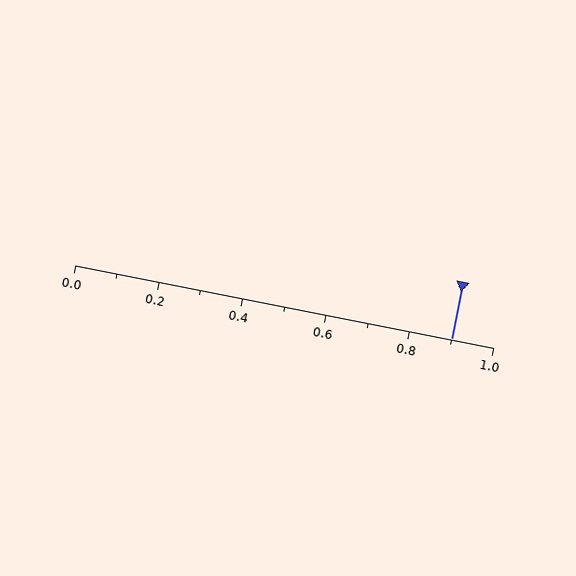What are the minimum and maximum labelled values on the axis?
The axis runs from 0.0 to 1.0.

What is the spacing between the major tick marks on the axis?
The major ticks are spaced 0.2 apart.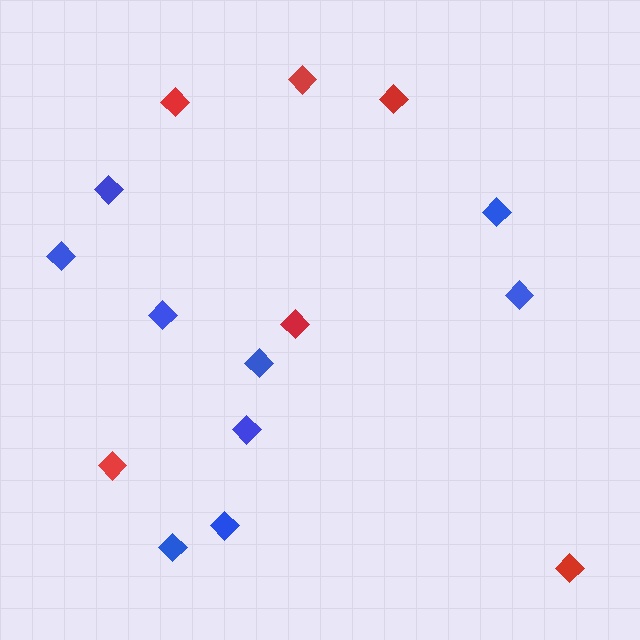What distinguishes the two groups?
There are 2 groups: one group of blue diamonds (9) and one group of red diamonds (6).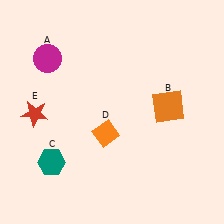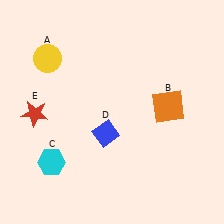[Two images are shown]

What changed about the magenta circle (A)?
In Image 1, A is magenta. In Image 2, it changed to yellow.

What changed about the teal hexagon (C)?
In Image 1, C is teal. In Image 2, it changed to cyan.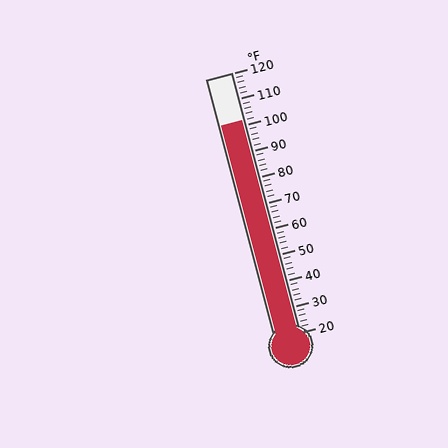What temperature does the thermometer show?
The thermometer shows approximately 102°F.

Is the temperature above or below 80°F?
The temperature is above 80°F.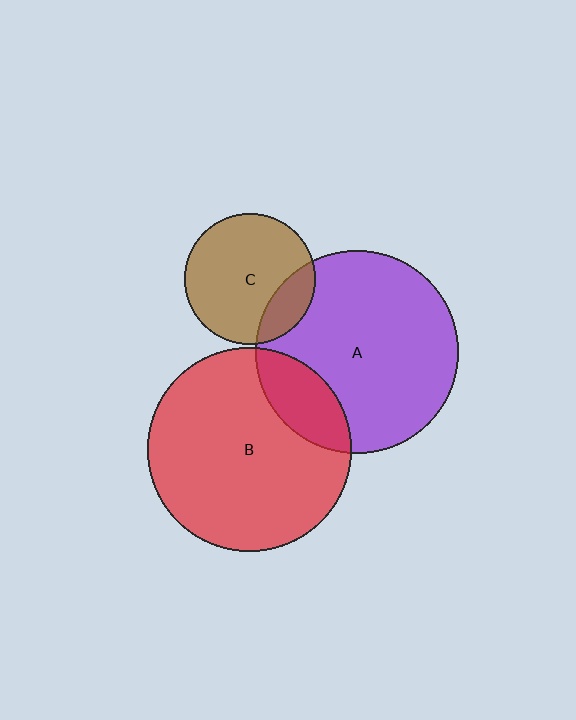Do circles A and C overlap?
Yes.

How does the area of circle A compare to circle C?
Approximately 2.4 times.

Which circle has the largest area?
Circle A (purple).